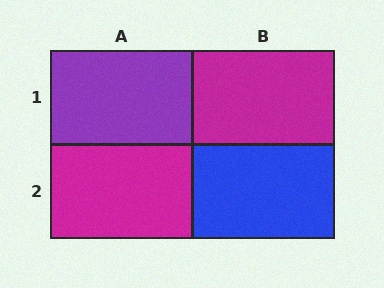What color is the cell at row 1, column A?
Purple.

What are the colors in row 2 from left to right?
Magenta, blue.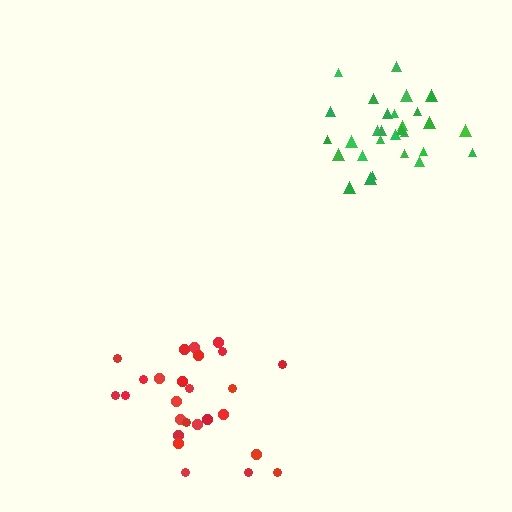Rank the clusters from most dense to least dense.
green, red.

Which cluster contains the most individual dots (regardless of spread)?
Green (30).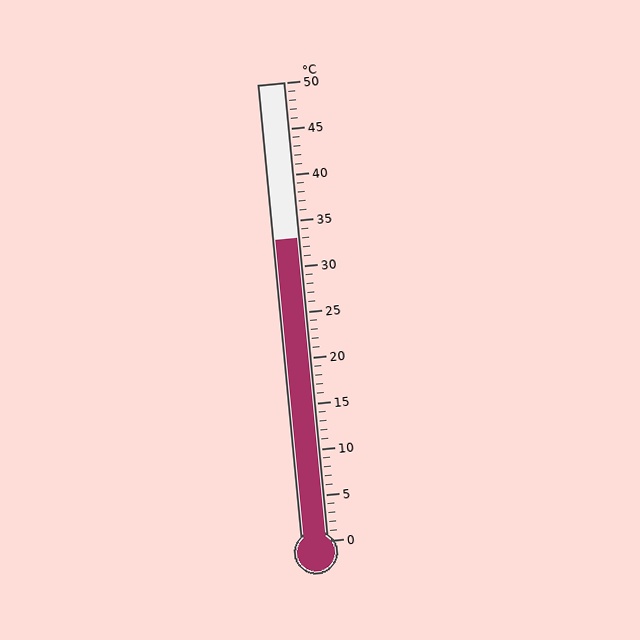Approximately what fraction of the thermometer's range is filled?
The thermometer is filled to approximately 65% of its range.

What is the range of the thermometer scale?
The thermometer scale ranges from 0°C to 50°C.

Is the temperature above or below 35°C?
The temperature is below 35°C.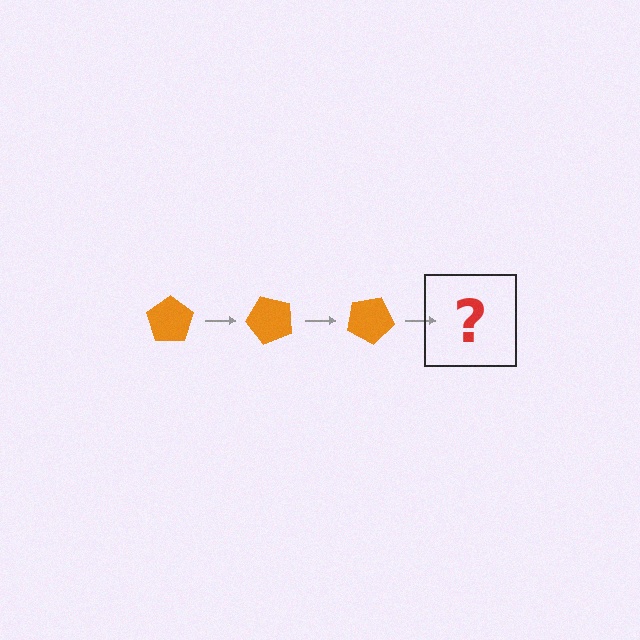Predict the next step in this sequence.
The next step is an orange pentagon rotated 150 degrees.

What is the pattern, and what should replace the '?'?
The pattern is that the pentagon rotates 50 degrees each step. The '?' should be an orange pentagon rotated 150 degrees.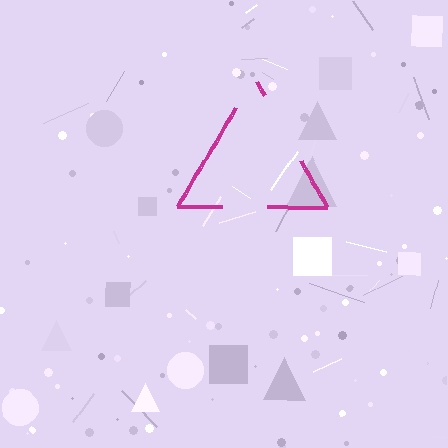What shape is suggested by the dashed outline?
The dashed outline suggests a triangle.